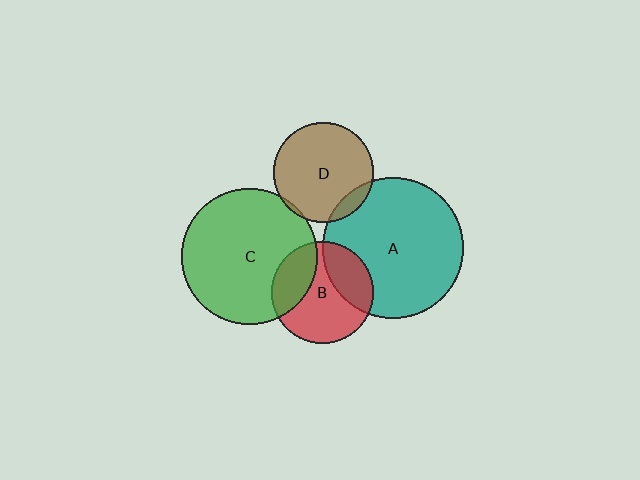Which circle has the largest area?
Circle A (teal).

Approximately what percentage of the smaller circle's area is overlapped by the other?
Approximately 10%.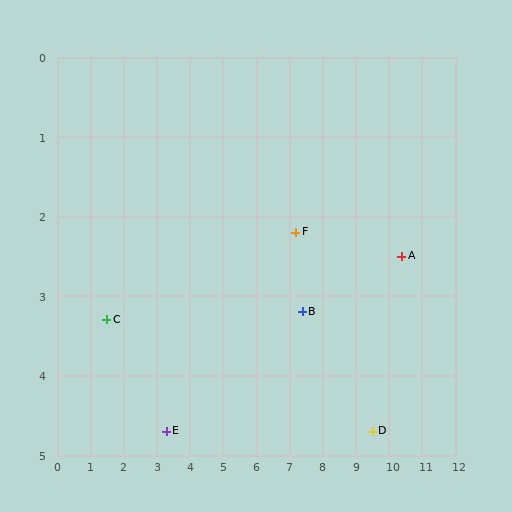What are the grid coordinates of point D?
Point D is at approximately (9.5, 4.7).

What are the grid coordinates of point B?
Point B is at approximately (7.4, 3.2).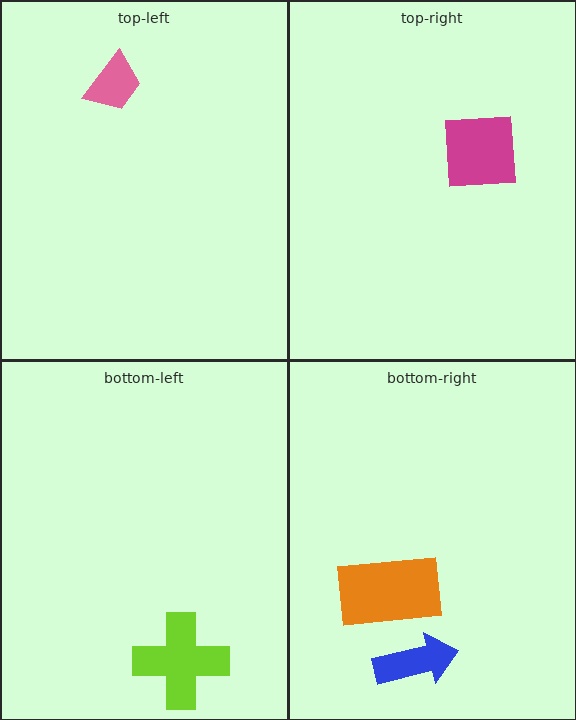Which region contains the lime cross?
The bottom-left region.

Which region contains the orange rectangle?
The bottom-right region.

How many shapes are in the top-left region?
1.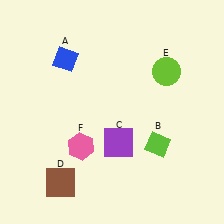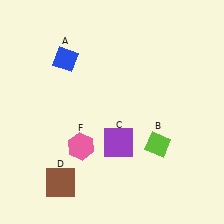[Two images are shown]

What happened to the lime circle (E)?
The lime circle (E) was removed in Image 2. It was in the top-right area of Image 1.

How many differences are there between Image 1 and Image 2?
There is 1 difference between the two images.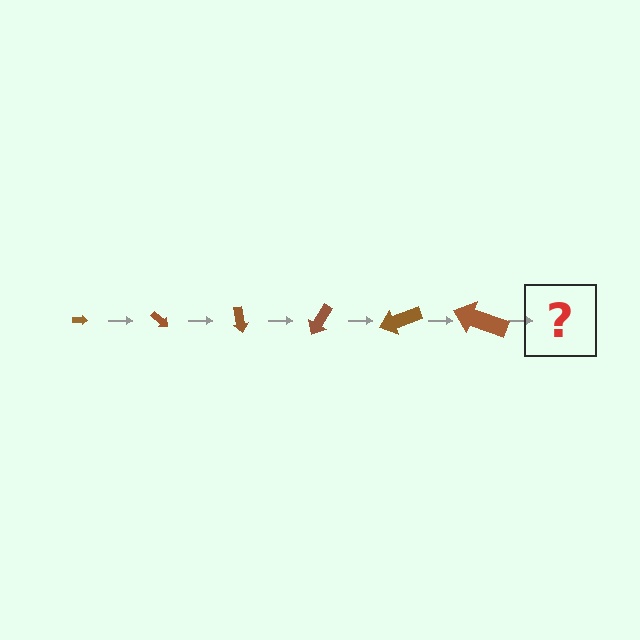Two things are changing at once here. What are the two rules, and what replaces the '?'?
The two rules are that the arrow grows larger each step and it rotates 40 degrees each step. The '?' should be an arrow, larger than the previous one and rotated 240 degrees from the start.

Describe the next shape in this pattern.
It should be an arrow, larger than the previous one and rotated 240 degrees from the start.